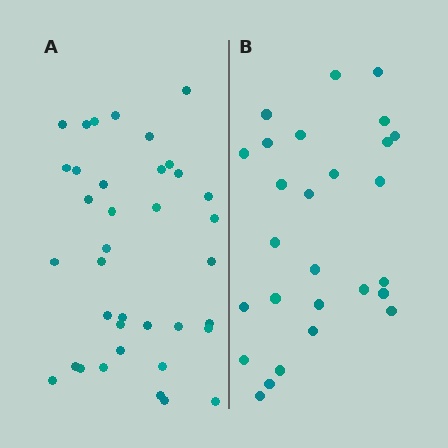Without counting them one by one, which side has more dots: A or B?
Region A (the left region) has more dots.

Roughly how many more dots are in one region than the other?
Region A has roughly 10 or so more dots than region B.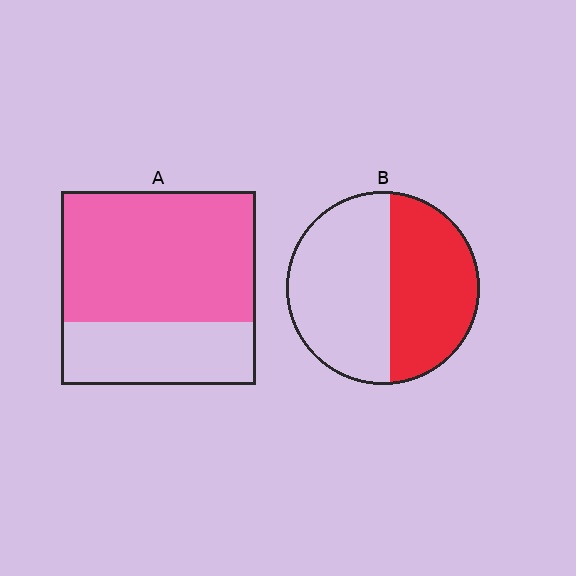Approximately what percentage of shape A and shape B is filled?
A is approximately 70% and B is approximately 45%.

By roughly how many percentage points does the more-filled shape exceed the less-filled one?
By roughly 20 percentage points (A over B).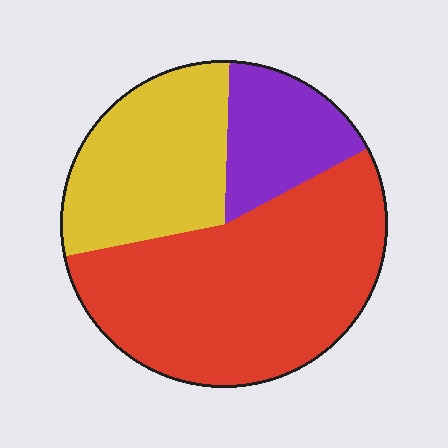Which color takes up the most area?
Red, at roughly 55%.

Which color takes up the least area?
Purple, at roughly 15%.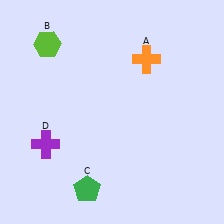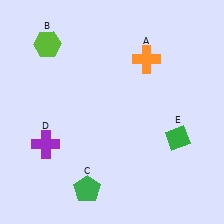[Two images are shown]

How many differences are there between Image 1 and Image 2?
There is 1 difference between the two images.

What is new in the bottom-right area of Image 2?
A green diamond (E) was added in the bottom-right area of Image 2.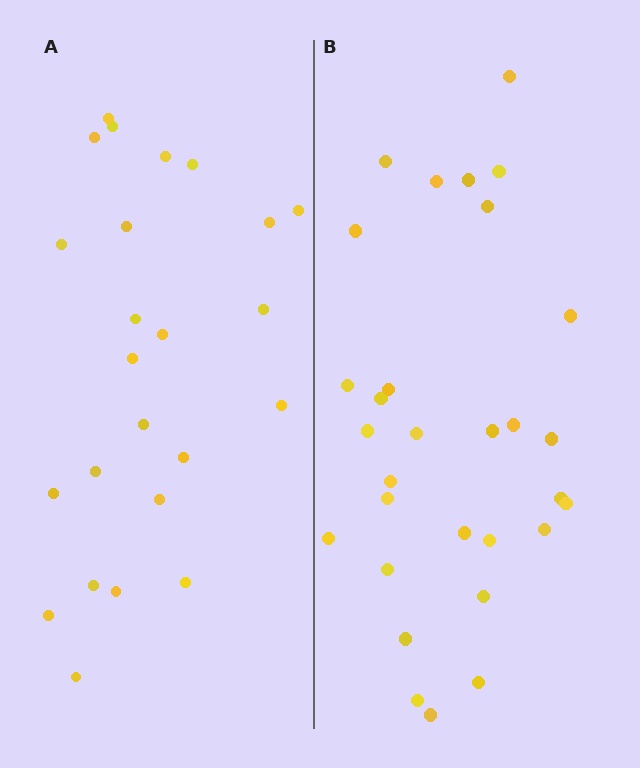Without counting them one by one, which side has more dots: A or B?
Region B (the right region) has more dots.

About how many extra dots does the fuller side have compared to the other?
Region B has about 6 more dots than region A.